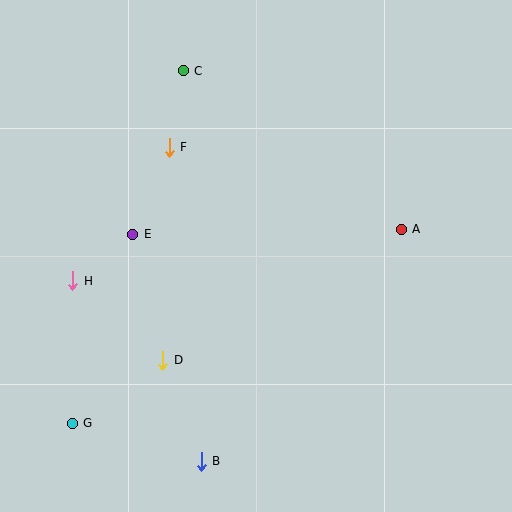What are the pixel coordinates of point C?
Point C is at (183, 71).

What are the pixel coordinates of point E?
Point E is at (133, 234).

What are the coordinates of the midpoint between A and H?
The midpoint between A and H is at (237, 255).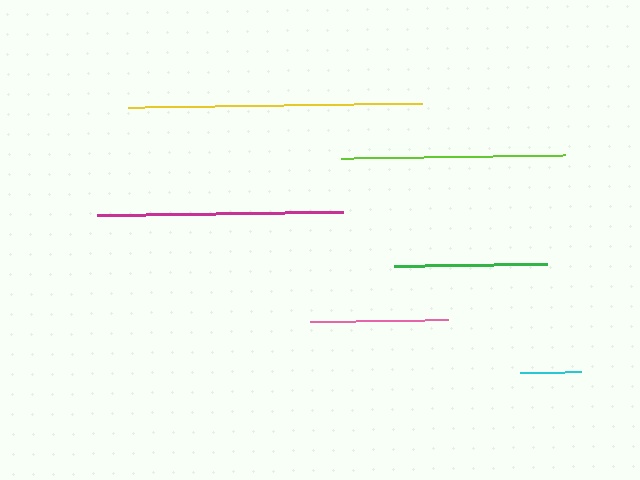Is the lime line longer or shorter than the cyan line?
The lime line is longer than the cyan line.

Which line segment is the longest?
The yellow line is the longest at approximately 294 pixels.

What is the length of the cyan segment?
The cyan segment is approximately 60 pixels long.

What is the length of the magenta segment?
The magenta segment is approximately 246 pixels long.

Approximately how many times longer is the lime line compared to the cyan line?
The lime line is approximately 3.7 times the length of the cyan line.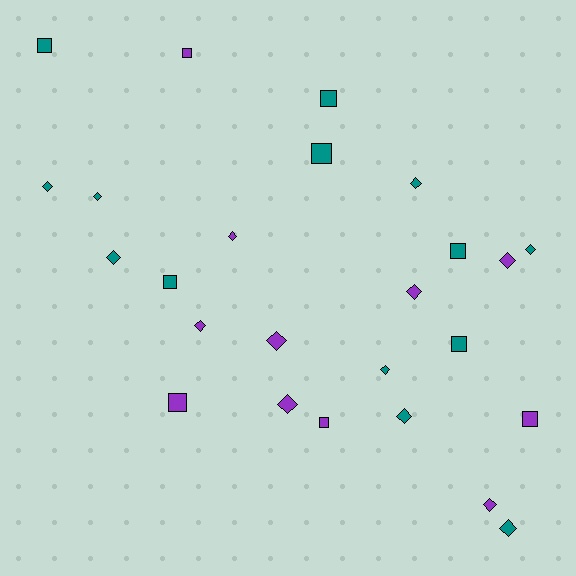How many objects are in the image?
There are 25 objects.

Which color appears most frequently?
Teal, with 14 objects.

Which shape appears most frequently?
Diamond, with 15 objects.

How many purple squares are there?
There are 4 purple squares.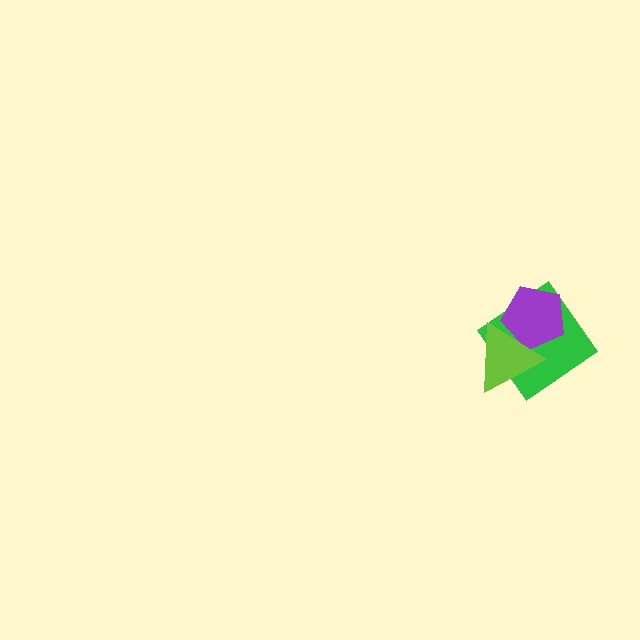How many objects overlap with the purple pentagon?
2 objects overlap with the purple pentagon.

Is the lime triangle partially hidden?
No, no other shape covers it.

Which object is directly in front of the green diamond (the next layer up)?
The purple pentagon is directly in front of the green diamond.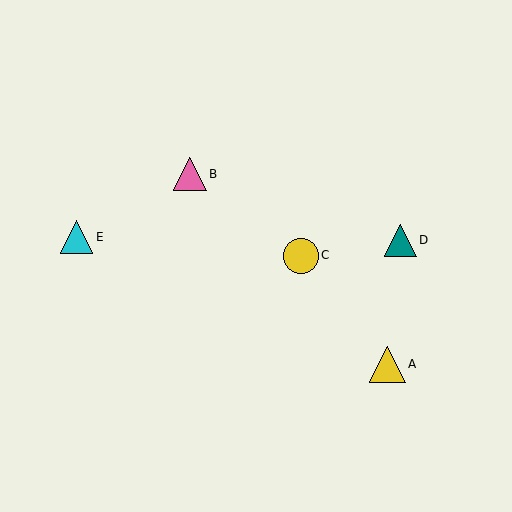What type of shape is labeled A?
Shape A is a yellow triangle.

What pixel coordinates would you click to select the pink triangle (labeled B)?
Click at (190, 174) to select the pink triangle B.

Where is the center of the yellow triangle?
The center of the yellow triangle is at (388, 364).